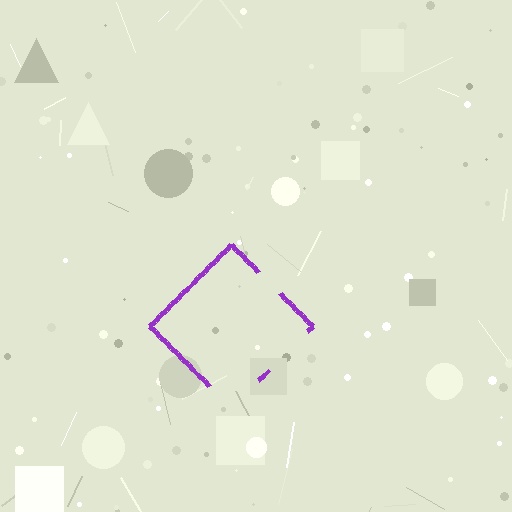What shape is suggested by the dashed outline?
The dashed outline suggests a diamond.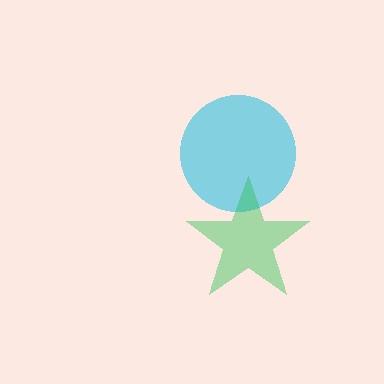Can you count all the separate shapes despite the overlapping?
Yes, there are 2 separate shapes.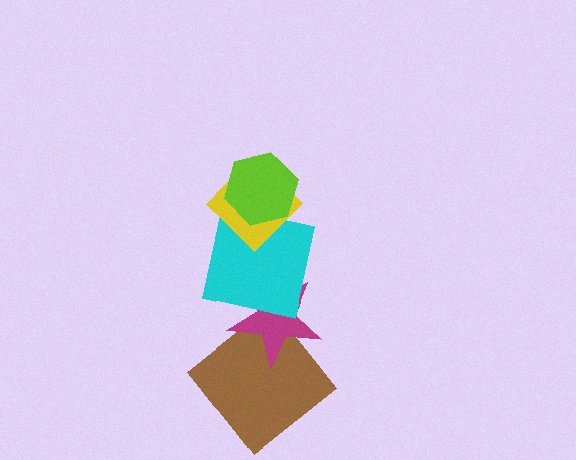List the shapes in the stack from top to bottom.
From top to bottom: the lime hexagon, the yellow diamond, the cyan square, the magenta star, the brown diamond.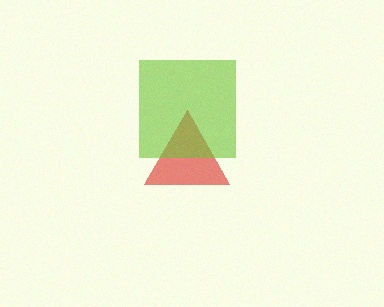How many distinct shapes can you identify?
There are 2 distinct shapes: a red triangle, a lime square.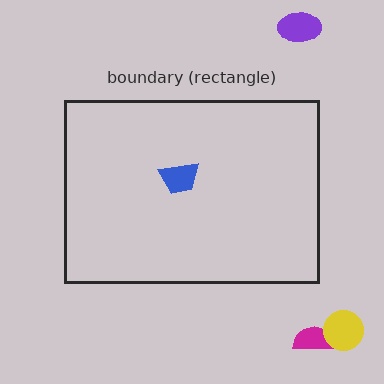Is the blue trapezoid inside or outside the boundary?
Inside.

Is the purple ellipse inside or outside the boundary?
Outside.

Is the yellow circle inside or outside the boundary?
Outside.